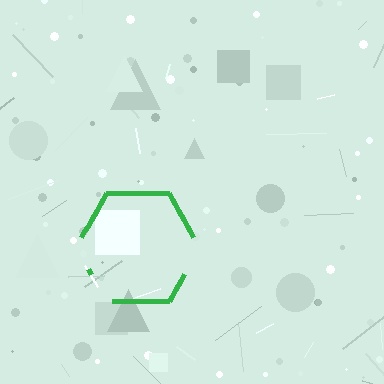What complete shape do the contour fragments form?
The contour fragments form a hexagon.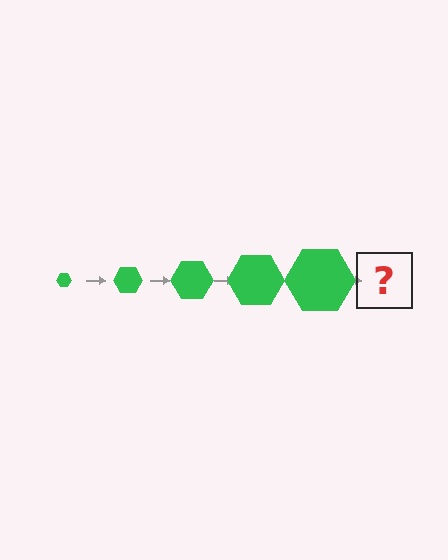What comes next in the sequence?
The next element should be a green hexagon, larger than the previous one.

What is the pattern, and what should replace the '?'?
The pattern is that the hexagon gets progressively larger each step. The '?' should be a green hexagon, larger than the previous one.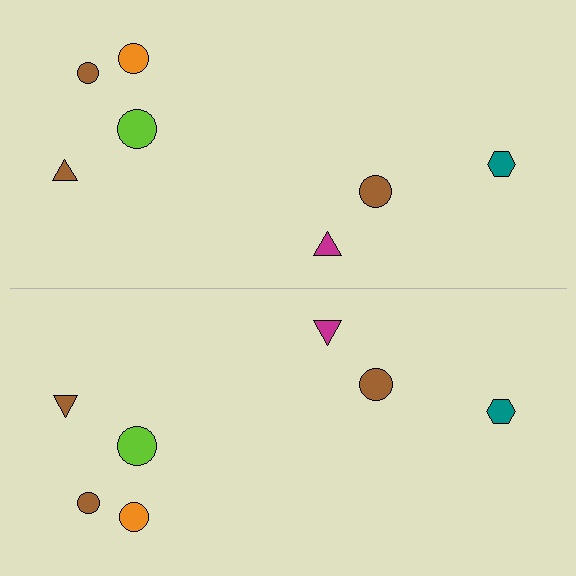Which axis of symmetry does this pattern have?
The pattern has a horizontal axis of symmetry running through the center of the image.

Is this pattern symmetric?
Yes, this pattern has bilateral (reflection) symmetry.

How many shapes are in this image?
There are 14 shapes in this image.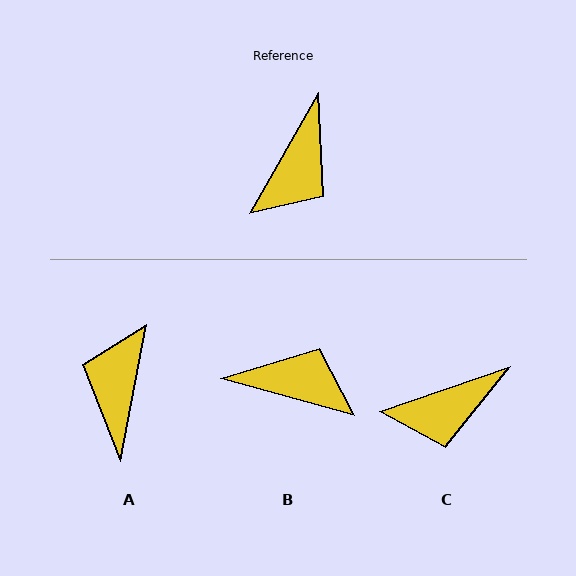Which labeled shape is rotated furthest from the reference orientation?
A, about 161 degrees away.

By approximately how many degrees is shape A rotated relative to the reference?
Approximately 161 degrees clockwise.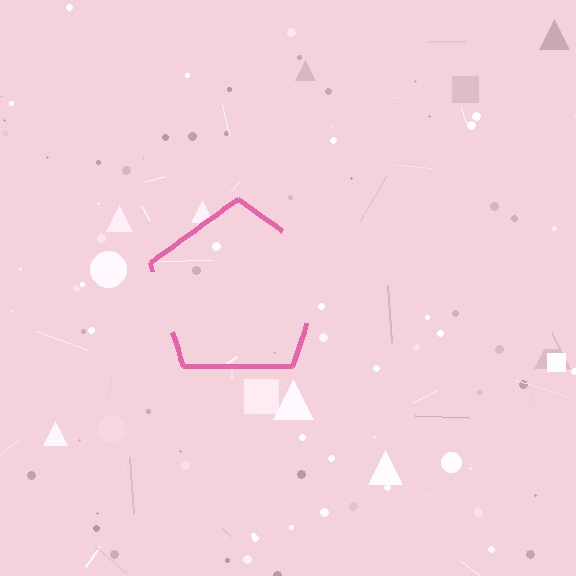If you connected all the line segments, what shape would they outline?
They would outline a pentagon.